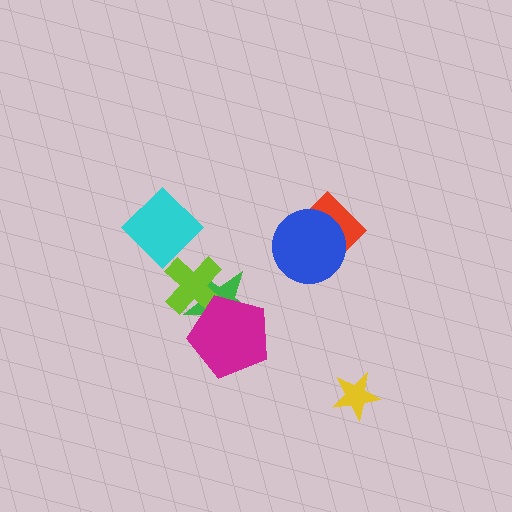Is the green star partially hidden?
Yes, it is partially covered by another shape.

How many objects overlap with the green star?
2 objects overlap with the green star.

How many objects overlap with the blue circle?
1 object overlaps with the blue circle.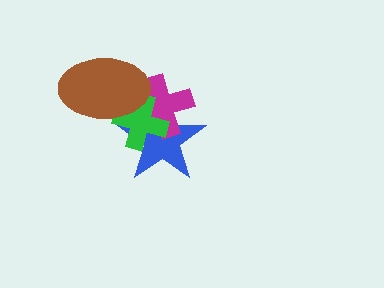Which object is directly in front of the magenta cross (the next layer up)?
The green cross is directly in front of the magenta cross.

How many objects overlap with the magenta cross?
3 objects overlap with the magenta cross.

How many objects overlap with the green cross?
3 objects overlap with the green cross.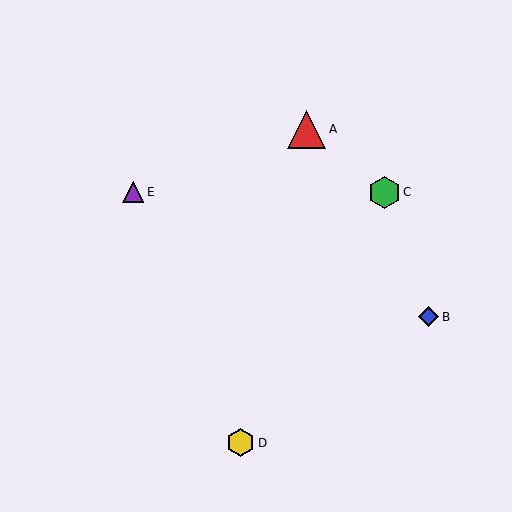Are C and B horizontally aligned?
No, C is at y≈192 and B is at y≈317.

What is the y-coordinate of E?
Object E is at y≈192.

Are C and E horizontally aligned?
Yes, both are at y≈192.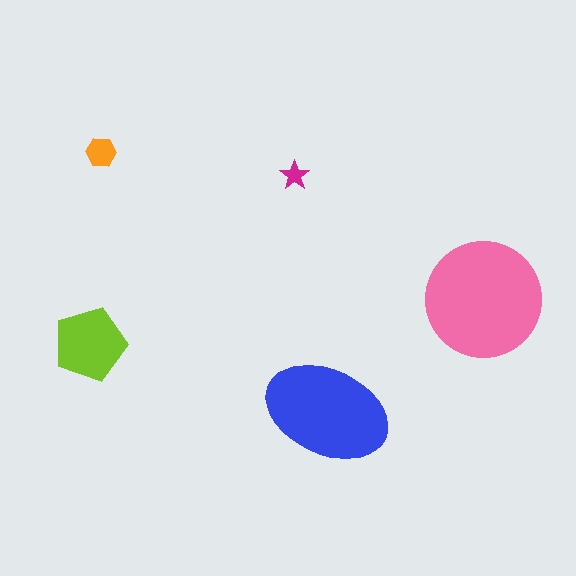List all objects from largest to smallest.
The pink circle, the blue ellipse, the lime pentagon, the orange hexagon, the magenta star.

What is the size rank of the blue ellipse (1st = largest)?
2nd.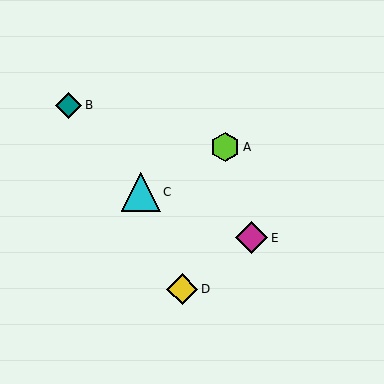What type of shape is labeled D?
Shape D is a yellow diamond.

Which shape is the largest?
The cyan triangle (labeled C) is the largest.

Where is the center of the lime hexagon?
The center of the lime hexagon is at (225, 147).